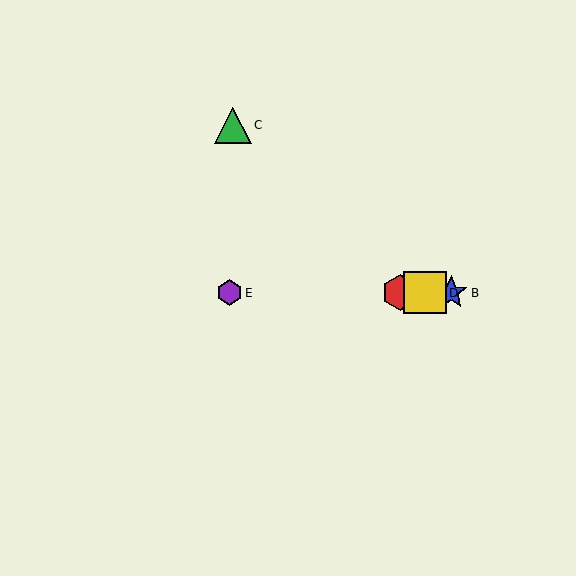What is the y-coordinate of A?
Object A is at y≈293.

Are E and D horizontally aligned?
Yes, both are at y≈293.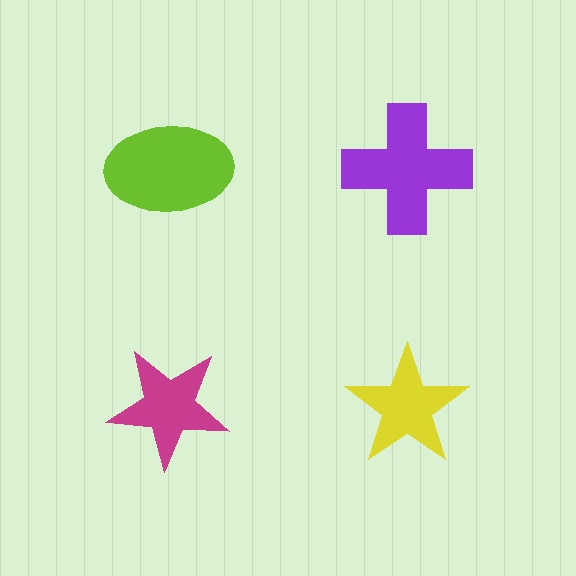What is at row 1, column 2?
A purple cross.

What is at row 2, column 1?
A magenta star.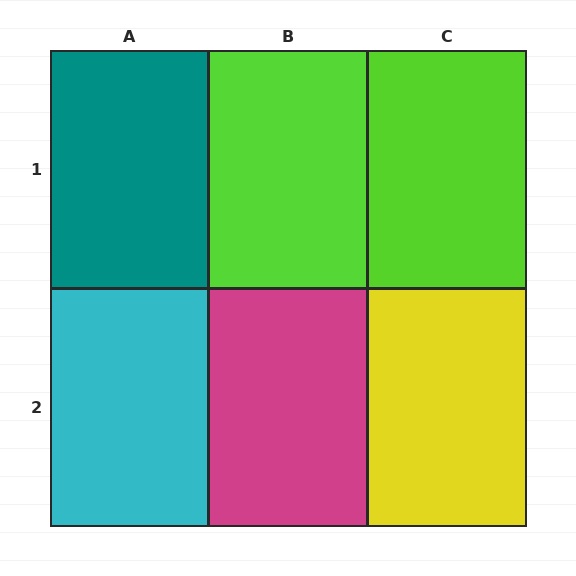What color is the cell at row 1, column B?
Lime.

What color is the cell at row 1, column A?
Teal.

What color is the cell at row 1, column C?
Lime.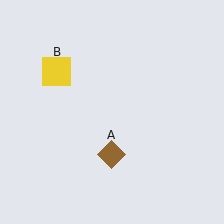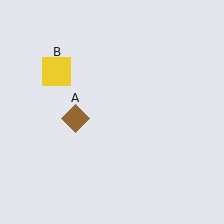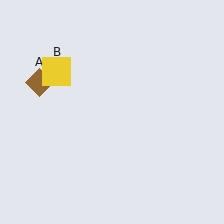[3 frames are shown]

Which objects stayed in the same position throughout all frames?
Yellow square (object B) remained stationary.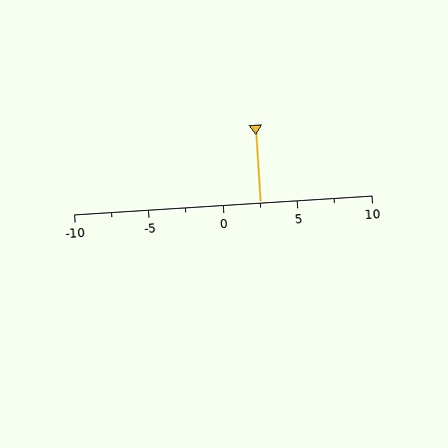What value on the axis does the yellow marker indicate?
The marker indicates approximately 2.5.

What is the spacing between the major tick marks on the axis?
The major ticks are spaced 5 apart.